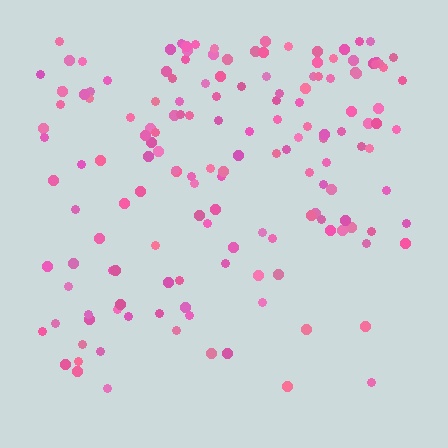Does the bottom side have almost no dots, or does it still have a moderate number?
Still a moderate number, just noticeably fewer than the top.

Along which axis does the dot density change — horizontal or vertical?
Vertical.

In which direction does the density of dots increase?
From bottom to top, with the top side densest.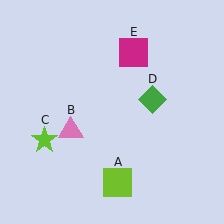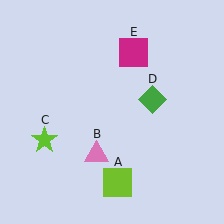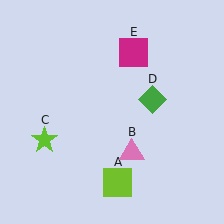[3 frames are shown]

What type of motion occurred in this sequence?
The pink triangle (object B) rotated counterclockwise around the center of the scene.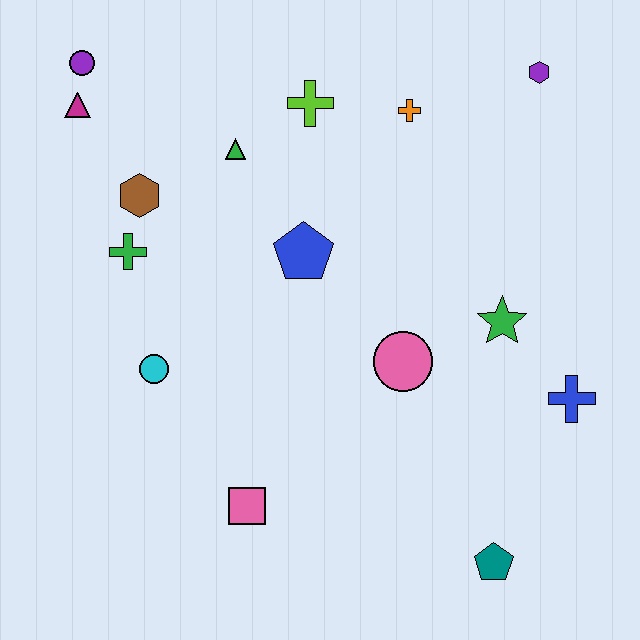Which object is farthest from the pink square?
The purple hexagon is farthest from the pink square.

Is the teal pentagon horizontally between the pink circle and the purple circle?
No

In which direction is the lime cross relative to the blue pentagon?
The lime cross is above the blue pentagon.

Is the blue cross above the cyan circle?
No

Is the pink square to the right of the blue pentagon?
No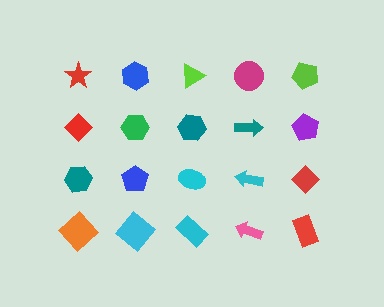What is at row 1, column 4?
A magenta circle.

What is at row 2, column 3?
A teal hexagon.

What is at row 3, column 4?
A cyan arrow.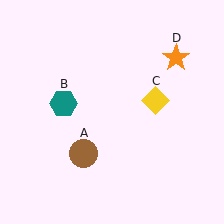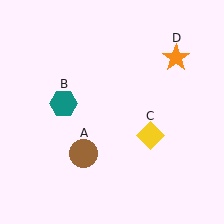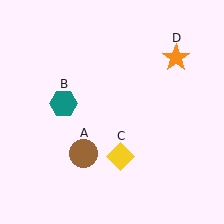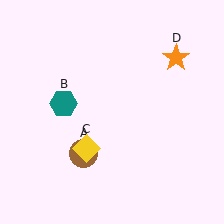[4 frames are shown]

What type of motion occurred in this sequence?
The yellow diamond (object C) rotated clockwise around the center of the scene.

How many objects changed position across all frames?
1 object changed position: yellow diamond (object C).